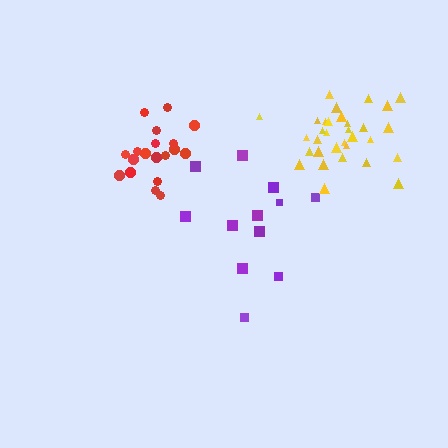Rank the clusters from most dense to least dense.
red, yellow, purple.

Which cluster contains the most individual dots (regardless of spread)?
Yellow (32).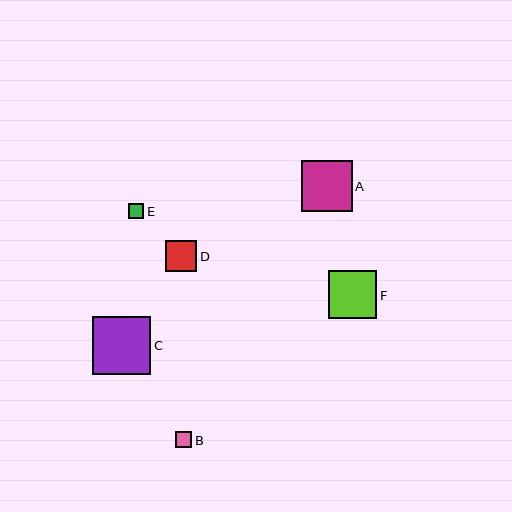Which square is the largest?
Square C is the largest with a size of approximately 58 pixels.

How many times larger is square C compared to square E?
Square C is approximately 3.8 times the size of square E.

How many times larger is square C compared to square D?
Square C is approximately 1.9 times the size of square D.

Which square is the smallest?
Square E is the smallest with a size of approximately 15 pixels.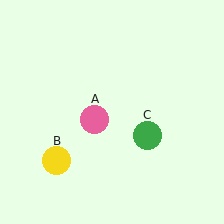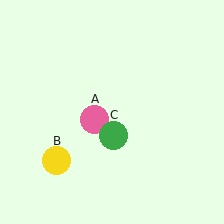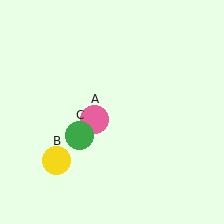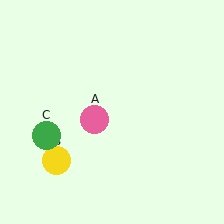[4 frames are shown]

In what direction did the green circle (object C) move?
The green circle (object C) moved left.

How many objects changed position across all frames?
1 object changed position: green circle (object C).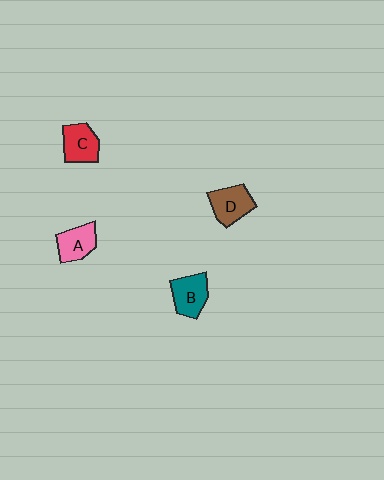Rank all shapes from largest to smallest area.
From largest to smallest: D (brown), B (teal), C (red), A (pink).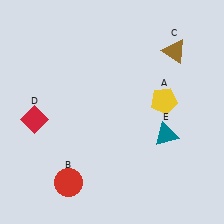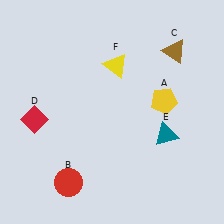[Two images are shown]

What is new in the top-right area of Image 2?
A yellow triangle (F) was added in the top-right area of Image 2.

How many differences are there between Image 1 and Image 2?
There is 1 difference between the two images.